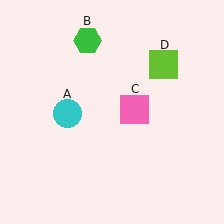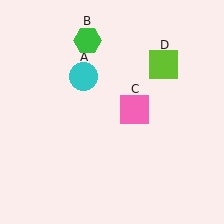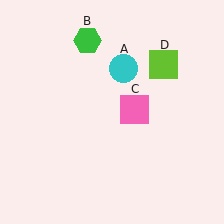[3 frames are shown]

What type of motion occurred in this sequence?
The cyan circle (object A) rotated clockwise around the center of the scene.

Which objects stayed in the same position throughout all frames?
Green hexagon (object B) and pink square (object C) and lime square (object D) remained stationary.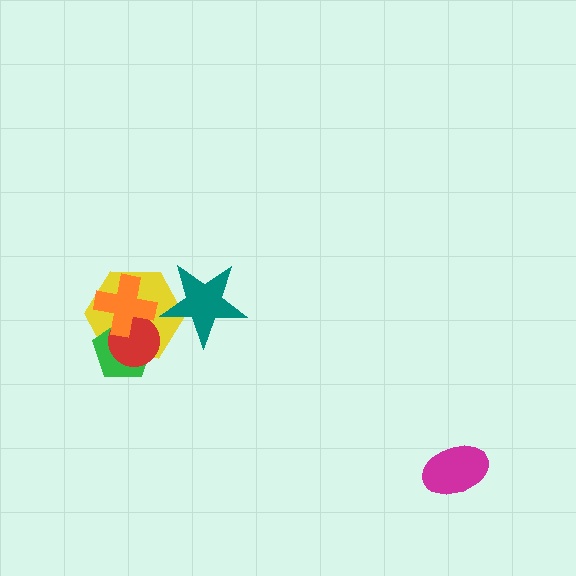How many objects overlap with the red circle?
3 objects overlap with the red circle.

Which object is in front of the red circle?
The orange cross is in front of the red circle.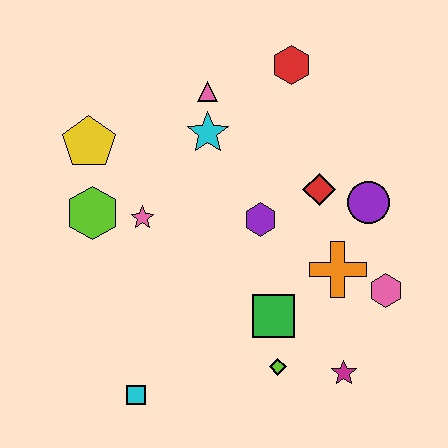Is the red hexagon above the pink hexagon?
Yes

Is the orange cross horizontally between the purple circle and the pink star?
Yes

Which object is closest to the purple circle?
The red diamond is closest to the purple circle.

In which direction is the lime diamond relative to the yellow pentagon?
The lime diamond is below the yellow pentagon.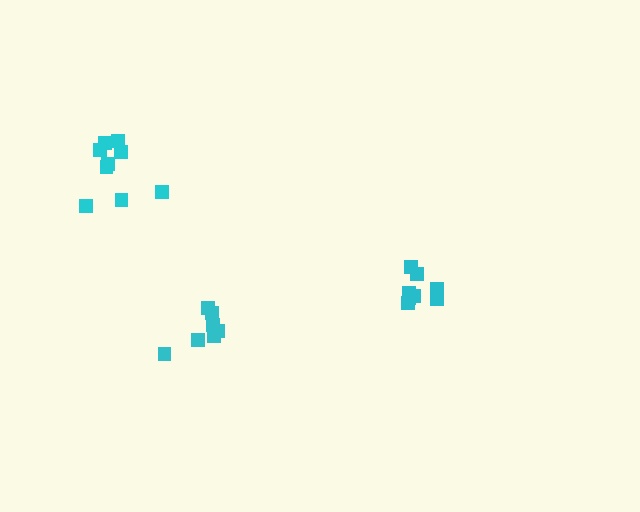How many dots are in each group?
Group 1: 8 dots, Group 2: 7 dots, Group 3: 9 dots (24 total).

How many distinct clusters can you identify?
There are 3 distinct clusters.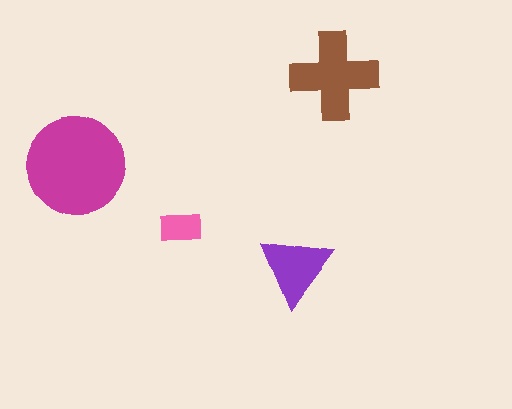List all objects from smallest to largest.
The pink rectangle, the purple triangle, the brown cross, the magenta circle.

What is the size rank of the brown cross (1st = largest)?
2nd.